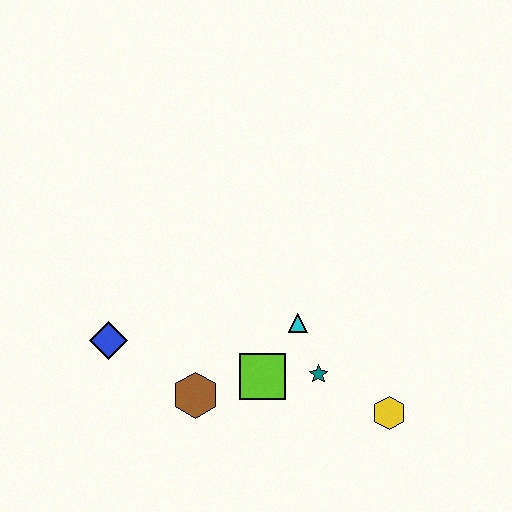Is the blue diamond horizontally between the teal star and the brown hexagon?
No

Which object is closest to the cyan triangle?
The teal star is closest to the cyan triangle.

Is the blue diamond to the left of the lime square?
Yes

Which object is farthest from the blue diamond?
The yellow hexagon is farthest from the blue diamond.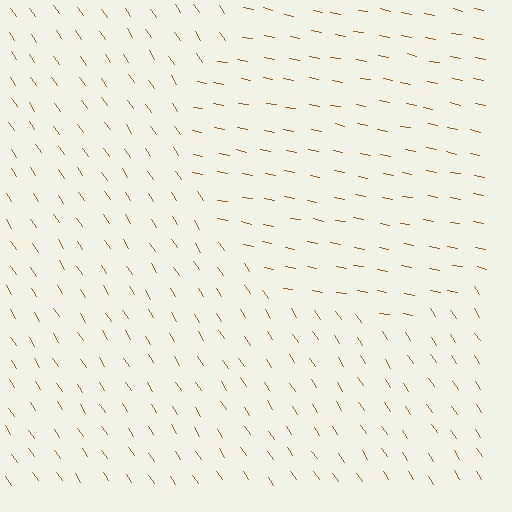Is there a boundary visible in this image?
Yes, there is a texture boundary formed by a change in line orientation.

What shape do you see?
I see a circle.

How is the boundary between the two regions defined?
The boundary is defined purely by a change in line orientation (approximately 45 degrees difference). All lines are the same color and thickness.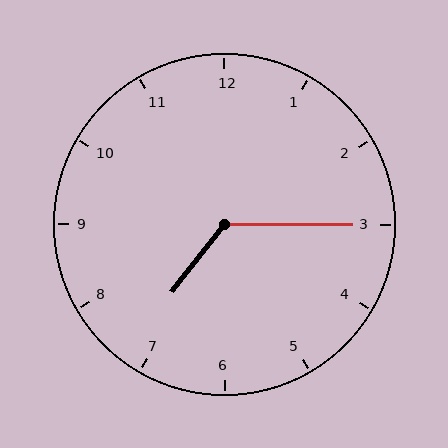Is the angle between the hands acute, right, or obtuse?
It is obtuse.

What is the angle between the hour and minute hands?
Approximately 128 degrees.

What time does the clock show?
7:15.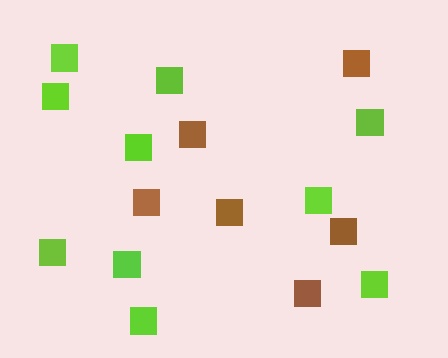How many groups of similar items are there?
There are 2 groups: one group of brown squares (6) and one group of lime squares (10).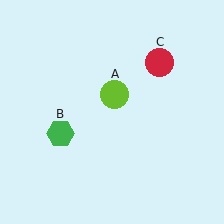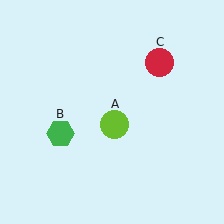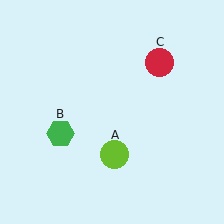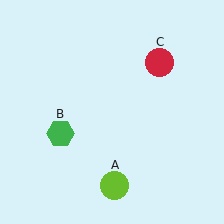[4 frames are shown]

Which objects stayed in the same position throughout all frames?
Green hexagon (object B) and red circle (object C) remained stationary.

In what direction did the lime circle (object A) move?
The lime circle (object A) moved down.